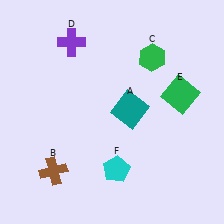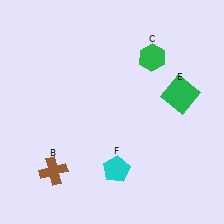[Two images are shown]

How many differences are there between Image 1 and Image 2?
There are 2 differences between the two images.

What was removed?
The purple cross (D), the teal square (A) were removed in Image 2.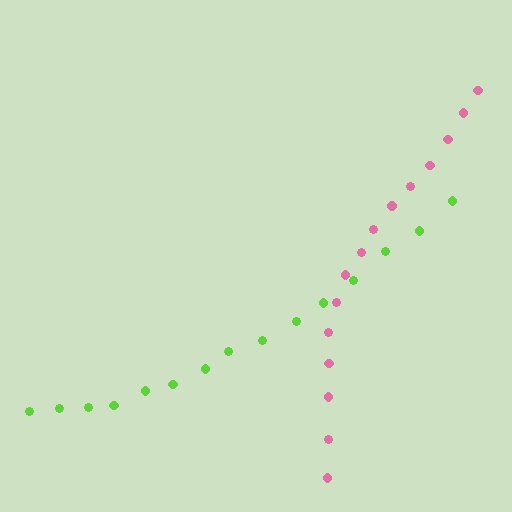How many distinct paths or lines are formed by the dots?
There are 2 distinct paths.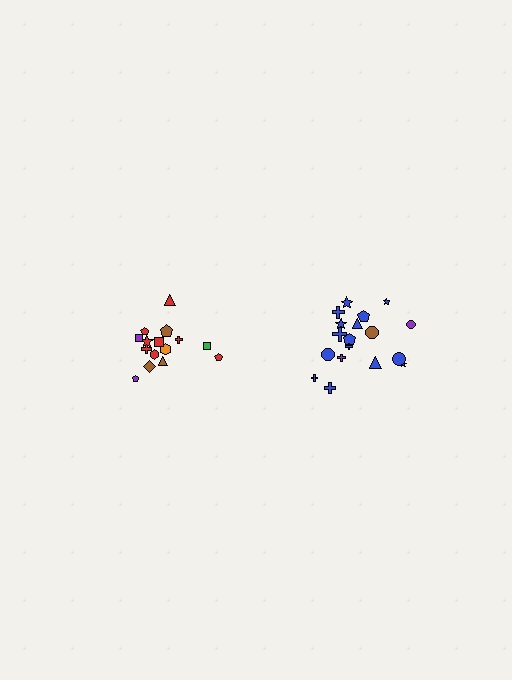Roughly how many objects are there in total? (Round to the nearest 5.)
Roughly 35 objects in total.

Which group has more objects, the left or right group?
The right group.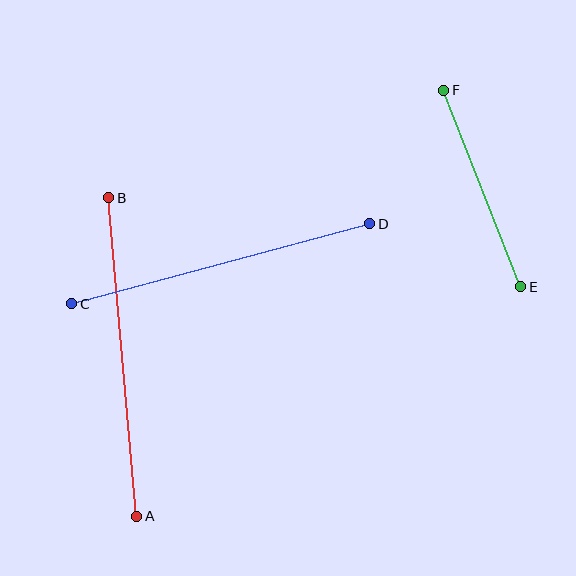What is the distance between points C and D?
The distance is approximately 309 pixels.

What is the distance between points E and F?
The distance is approximately 211 pixels.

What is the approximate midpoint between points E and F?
The midpoint is at approximately (482, 189) pixels.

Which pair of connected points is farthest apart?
Points A and B are farthest apart.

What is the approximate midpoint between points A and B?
The midpoint is at approximately (123, 357) pixels.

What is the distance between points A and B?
The distance is approximately 319 pixels.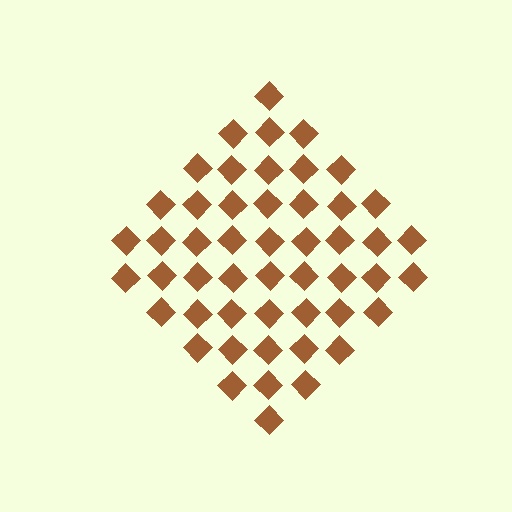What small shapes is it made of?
It is made of small diamonds.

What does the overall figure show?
The overall figure shows a diamond.